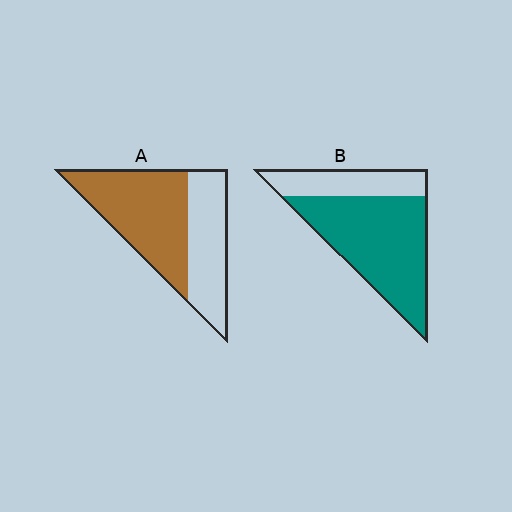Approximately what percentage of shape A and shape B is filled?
A is approximately 60% and B is approximately 70%.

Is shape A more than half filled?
Yes.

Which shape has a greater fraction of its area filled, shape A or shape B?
Shape B.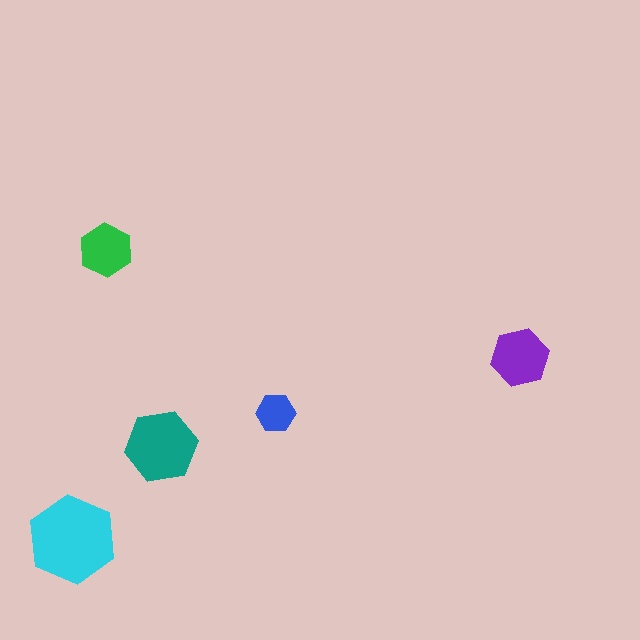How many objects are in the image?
There are 5 objects in the image.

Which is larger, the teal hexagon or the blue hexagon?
The teal one.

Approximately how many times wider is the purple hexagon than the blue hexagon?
About 1.5 times wider.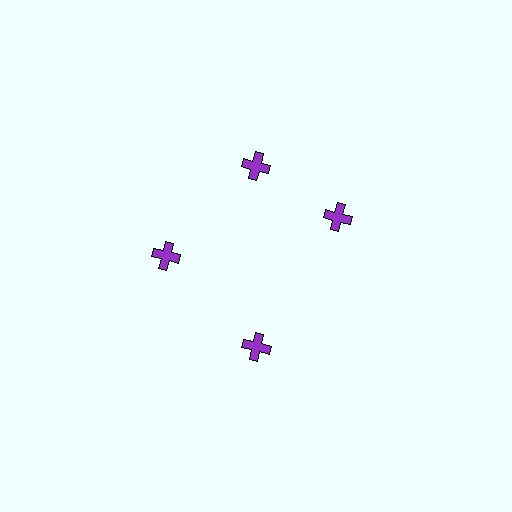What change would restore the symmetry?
The symmetry would be restored by rotating it back into even spacing with its neighbors so that all 4 crosses sit at equal angles and equal distance from the center.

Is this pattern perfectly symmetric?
No. The 4 purple crosses are arranged in a ring, but one element near the 3 o'clock position is rotated out of alignment along the ring, breaking the 4-fold rotational symmetry.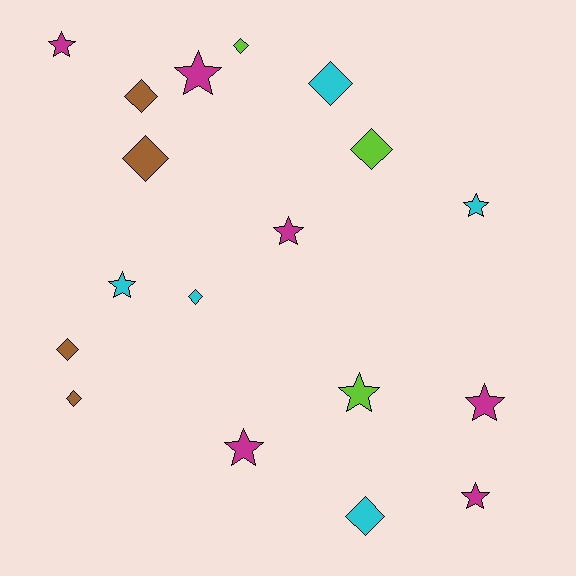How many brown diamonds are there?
There are 4 brown diamonds.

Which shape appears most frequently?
Star, with 9 objects.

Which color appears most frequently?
Magenta, with 6 objects.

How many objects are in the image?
There are 18 objects.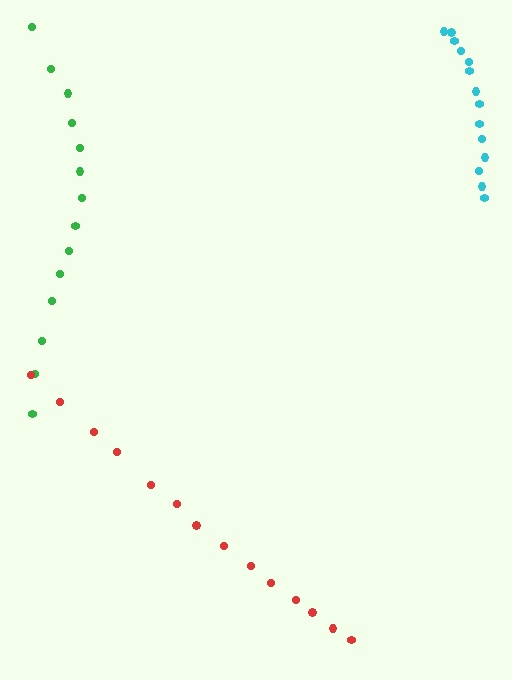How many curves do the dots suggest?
There are 3 distinct paths.